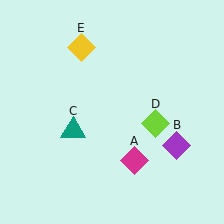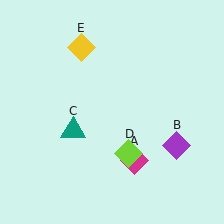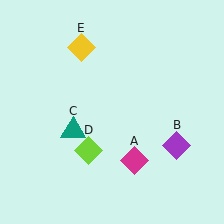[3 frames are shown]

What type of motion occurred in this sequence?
The lime diamond (object D) rotated clockwise around the center of the scene.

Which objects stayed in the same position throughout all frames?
Magenta diamond (object A) and purple diamond (object B) and teal triangle (object C) and yellow diamond (object E) remained stationary.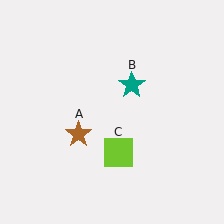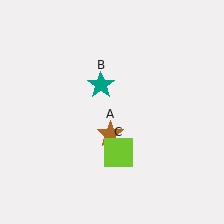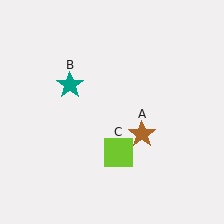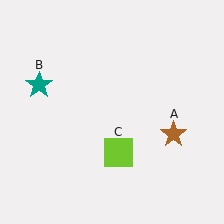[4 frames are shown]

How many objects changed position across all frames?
2 objects changed position: brown star (object A), teal star (object B).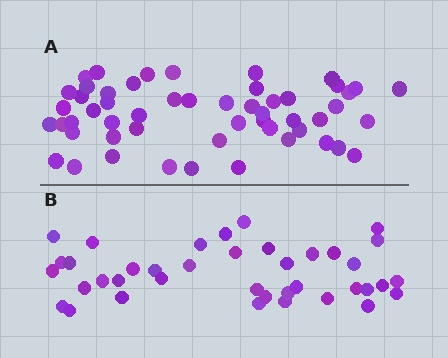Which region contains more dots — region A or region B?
Region A (the top region) has more dots.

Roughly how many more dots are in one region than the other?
Region A has approximately 15 more dots than region B.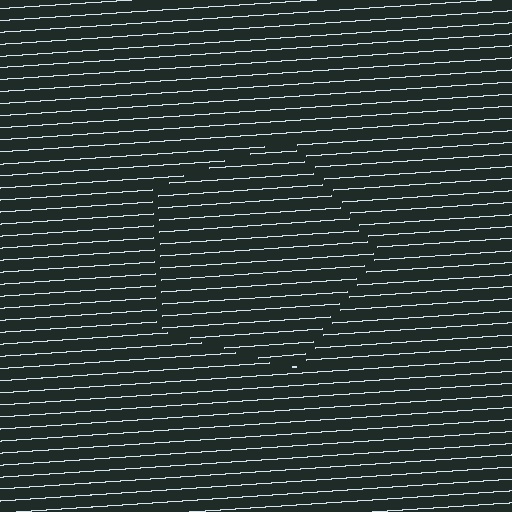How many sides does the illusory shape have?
5 sides — the line-ends trace a pentagon.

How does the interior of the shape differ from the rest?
The interior of the shape contains the same grating, shifted by half a period — the contour is defined by the phase discontinuity where line-ends from the inner and outer gratings abut.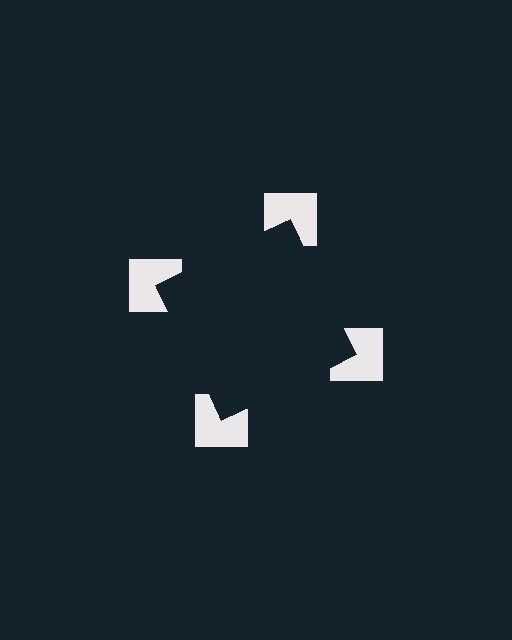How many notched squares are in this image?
There are 4 — one at each vertex of the illusory square.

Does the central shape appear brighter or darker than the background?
It typically appears slightly darker than the background, even though no actual brightness change is drawn.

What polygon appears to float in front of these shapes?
An illusory square — its edges are inferred from the aligned wedge cuts in the notched squares, not physically drawn.